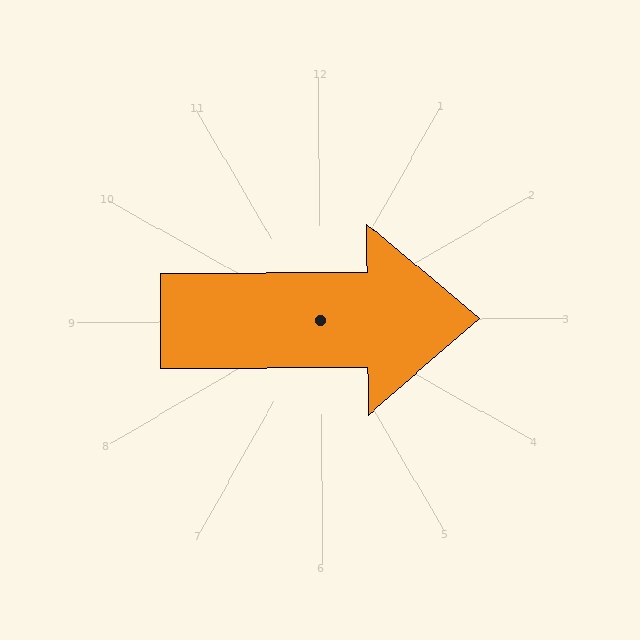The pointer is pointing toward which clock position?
Roughly 3 o'clock.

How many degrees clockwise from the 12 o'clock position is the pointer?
Approximately 90 degrees.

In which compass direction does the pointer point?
East.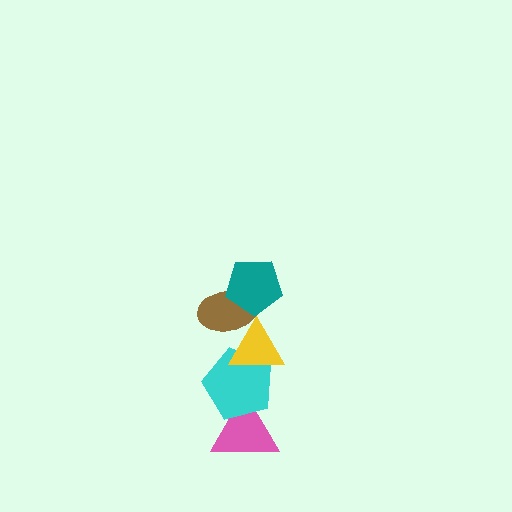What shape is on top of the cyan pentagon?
The yellow triangle is on top of the cyan pentagon.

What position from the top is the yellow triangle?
The yellow triangle is 3rd from the top.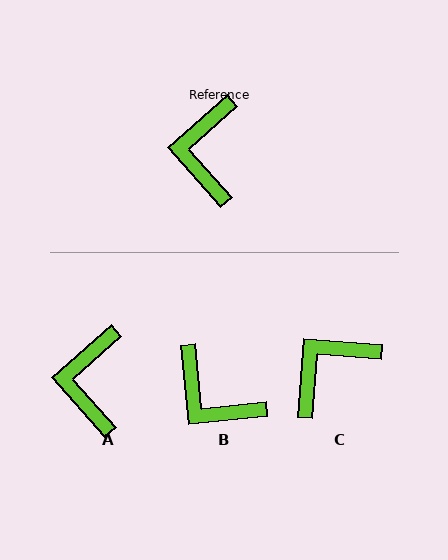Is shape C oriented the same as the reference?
No, it is off by about 46 degrees.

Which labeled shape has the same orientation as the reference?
A.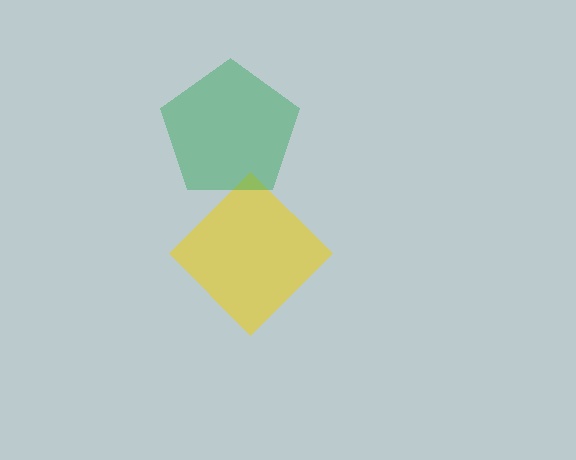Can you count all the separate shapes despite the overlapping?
Yes, there are 2 separate shapes.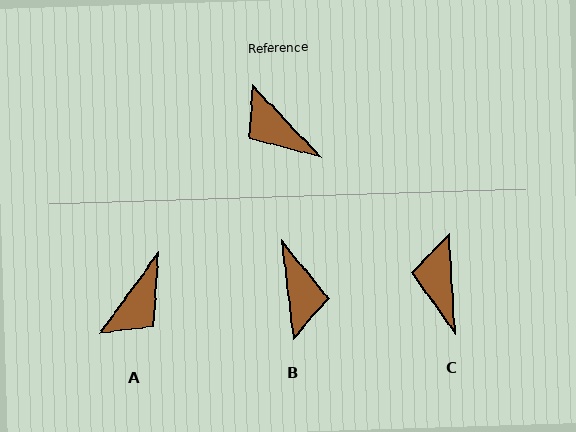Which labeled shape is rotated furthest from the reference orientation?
B, about 143 degrees away.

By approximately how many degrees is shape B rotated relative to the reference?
Approximately 143 degrees counter-clockwise.